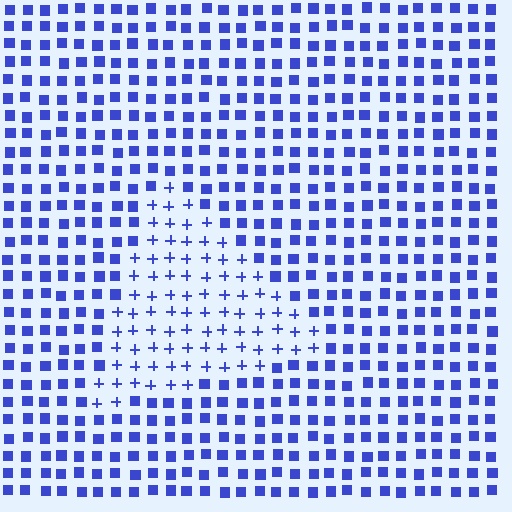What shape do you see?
I see a triangle.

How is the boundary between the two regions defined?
The boundary is defined by a change in element shape: plus signs inside vs. squares outside. All elements share the same color and spacing.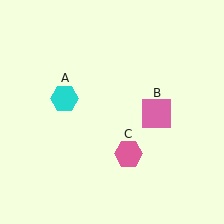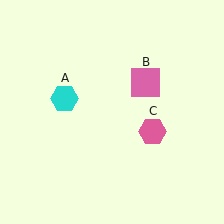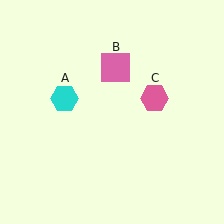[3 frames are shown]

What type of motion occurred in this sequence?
The pink square (object B), pink hexagon (object C) rotated counterclockwise around the center of the scene.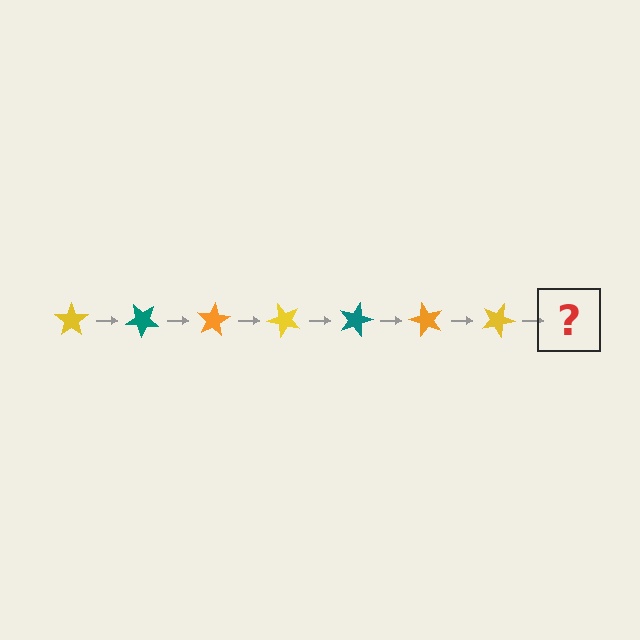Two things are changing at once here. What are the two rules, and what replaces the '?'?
The two rules are that it rotates 40 degrees each step and the color cycles through yellow, teal, and orange. The '?' should be a teal star, rotated 280 degrees from the start.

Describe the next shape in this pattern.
It should be a teal star, rotated 280 degrees from the start.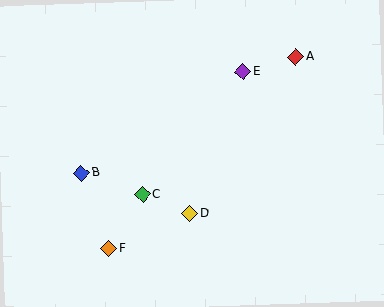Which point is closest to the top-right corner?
Point A is closest to the top-right corner.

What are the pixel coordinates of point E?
Point E is at (243, 71).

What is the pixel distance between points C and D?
The distance between C and D is 51 pixels.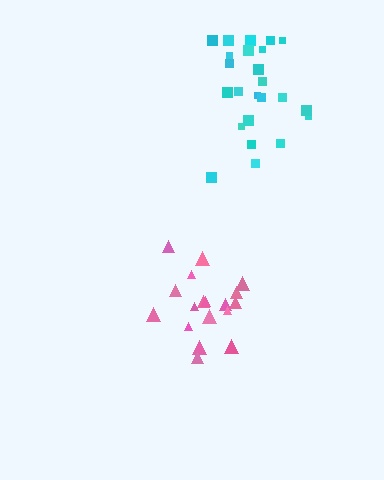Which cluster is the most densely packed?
Pink.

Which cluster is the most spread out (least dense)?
Cyan.